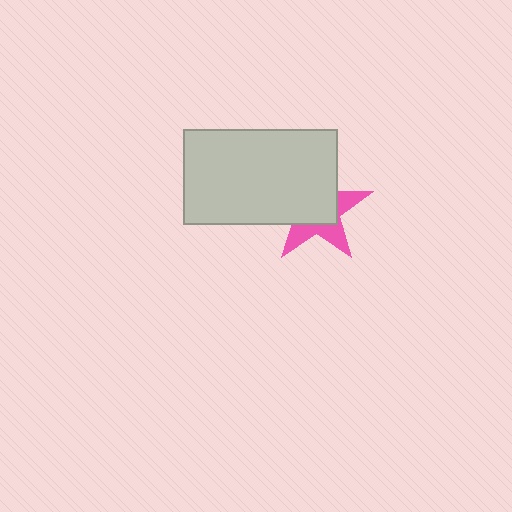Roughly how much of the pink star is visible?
A small part of it is visible (roughly 40%).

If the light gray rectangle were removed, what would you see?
You would see the complete pink star.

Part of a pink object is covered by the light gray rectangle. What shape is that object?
It is a star.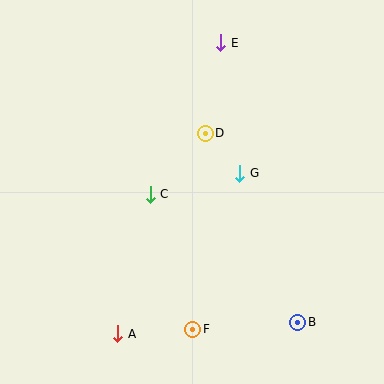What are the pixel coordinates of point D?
Point D is at (205, 133).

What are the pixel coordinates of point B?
Point B is at (298, 322).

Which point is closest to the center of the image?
Point C at (150, 194) is closest to the center.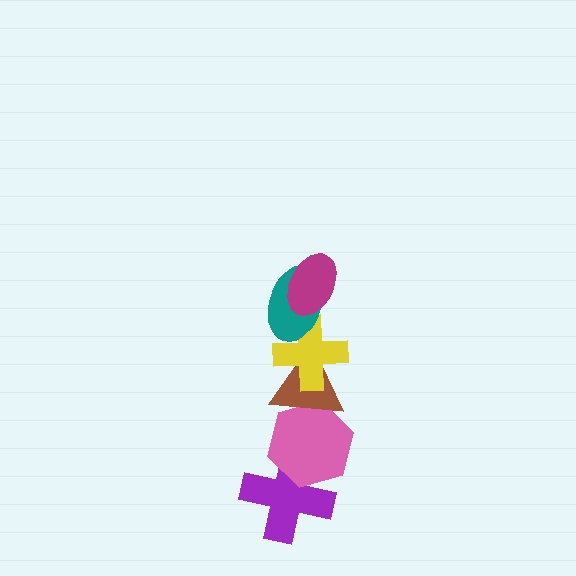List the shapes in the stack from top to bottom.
From top to bottom: the magenta ellipse, the teal ellipse, the yellow cross, the brown triangle, the pink hexagon, the purple cross.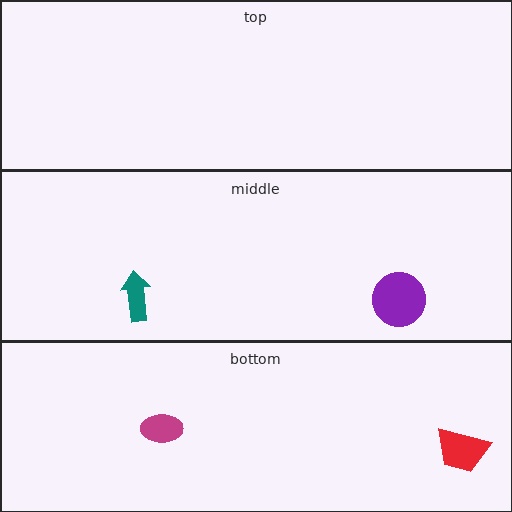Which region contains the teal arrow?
The middle region.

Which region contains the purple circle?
The middle region.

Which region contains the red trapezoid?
The bottom region.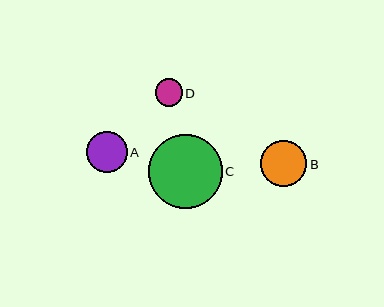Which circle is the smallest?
Circle D is the smallest with a size of approximately 27 pixels.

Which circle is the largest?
Circle C is the largest with a size of approximately 74 pixels.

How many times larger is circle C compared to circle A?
Circle C is approximately 1.8 times the size of circle A.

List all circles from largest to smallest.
From largest to smallest: C, B, A, D.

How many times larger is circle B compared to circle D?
Circle B is approximately 1.7 times the size of circle D.